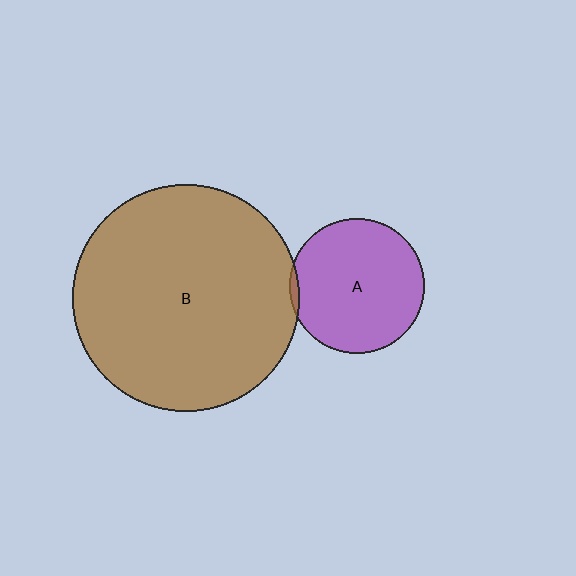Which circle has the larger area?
Circle B (brown).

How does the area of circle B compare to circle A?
Approximately 2.8 times.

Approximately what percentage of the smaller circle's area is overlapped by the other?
Approximately 5%.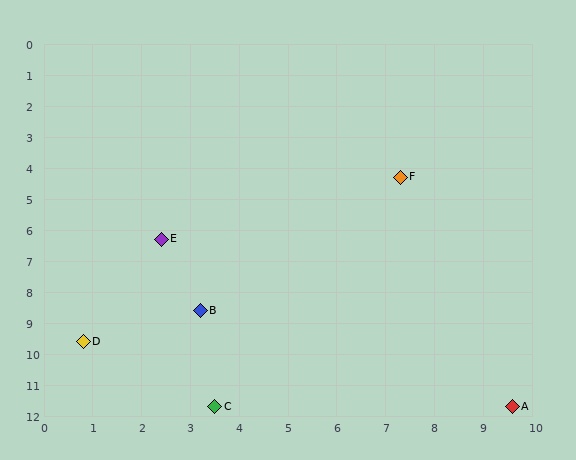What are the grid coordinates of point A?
Point A is at approximately (9.6, 11.7).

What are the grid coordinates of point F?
Point F is at approximately (7.3, 4.3).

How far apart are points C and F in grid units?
Points C and F are about 8.3 grid units apart.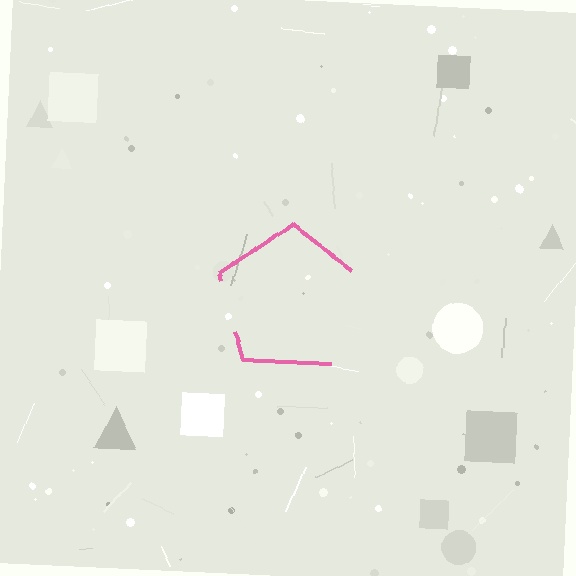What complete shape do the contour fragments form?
The contour fragments form a pentagon.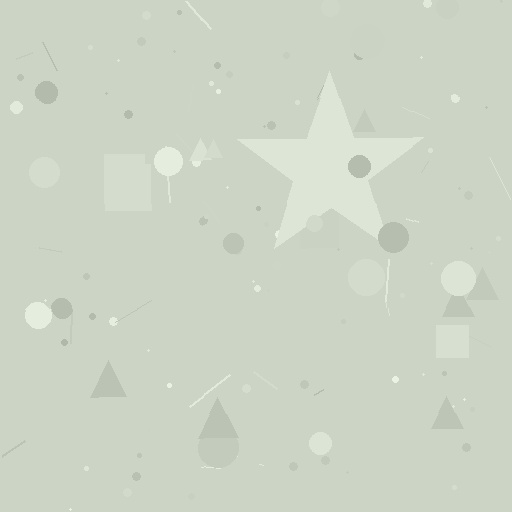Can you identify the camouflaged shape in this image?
The camouflaged shape is a star.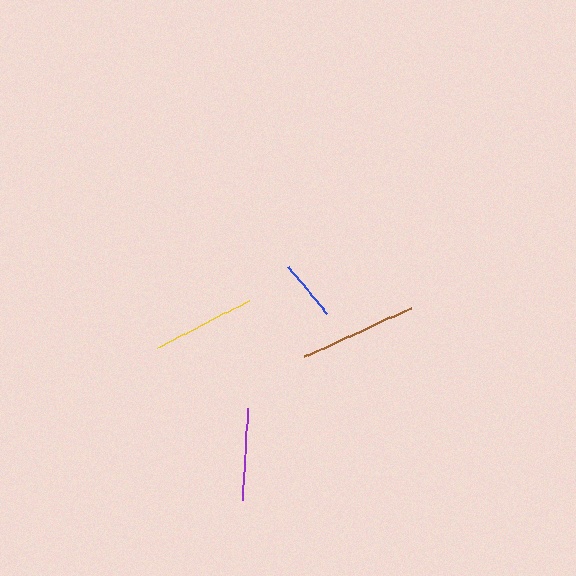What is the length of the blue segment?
The blue segment is approximately 61 pixels long.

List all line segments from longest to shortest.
From longest to shortest: brown, yellow, purple, blue.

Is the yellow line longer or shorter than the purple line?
The yellow line is longer than the purple line.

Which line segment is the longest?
The brown line is the longest at approximately 116 pixels.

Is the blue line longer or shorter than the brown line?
The brown line is longer than the blue line.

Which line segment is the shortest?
The blue line is the shortest at approximately 61 pixels.